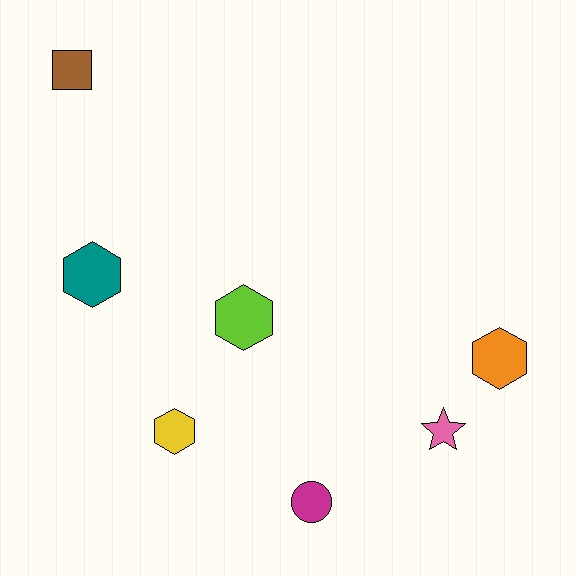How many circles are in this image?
There is 1 circle.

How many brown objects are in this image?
There is 1 brown object.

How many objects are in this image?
There are 7 objects.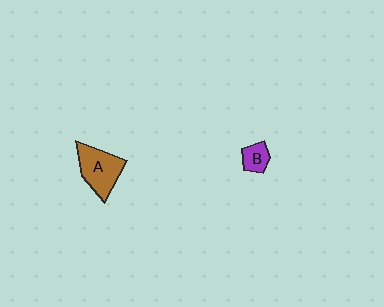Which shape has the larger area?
Shape A (brown).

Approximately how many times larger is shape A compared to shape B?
Approximately 2.4 times.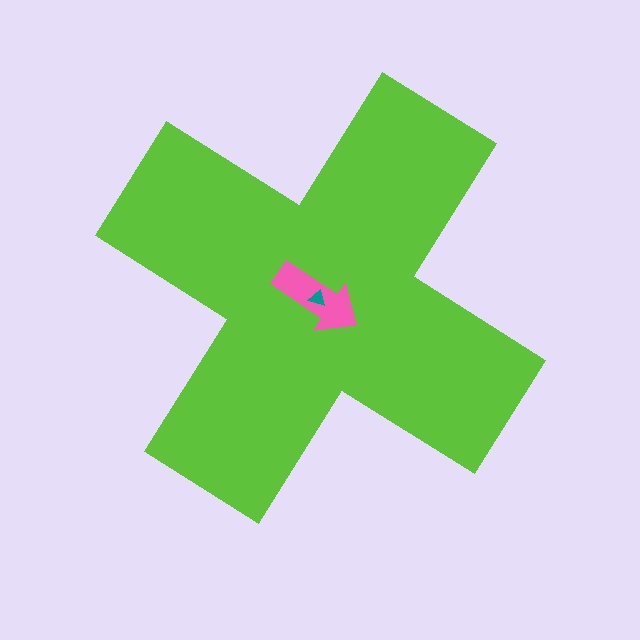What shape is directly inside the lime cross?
The pink arrow.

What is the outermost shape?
The lime cross.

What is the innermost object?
The teal triangle.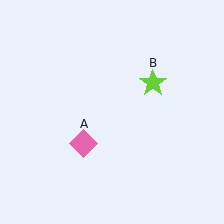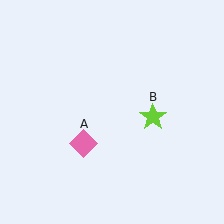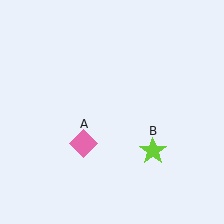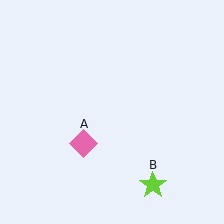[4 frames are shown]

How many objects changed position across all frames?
1 object changed position: lime star (object B).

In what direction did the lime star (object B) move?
The lime star (object B) moved down.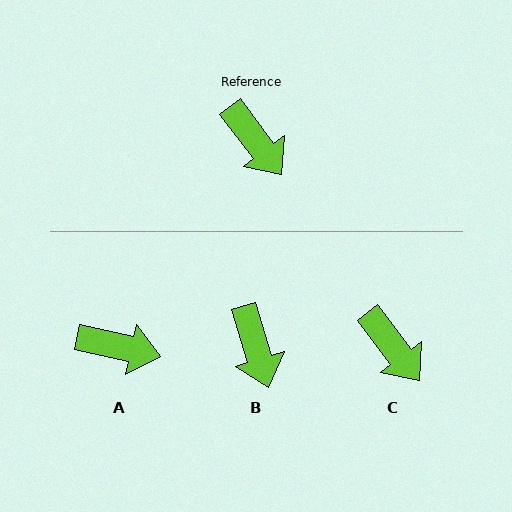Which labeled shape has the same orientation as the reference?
C.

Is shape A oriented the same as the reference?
No, it is off by about 40 degrees.